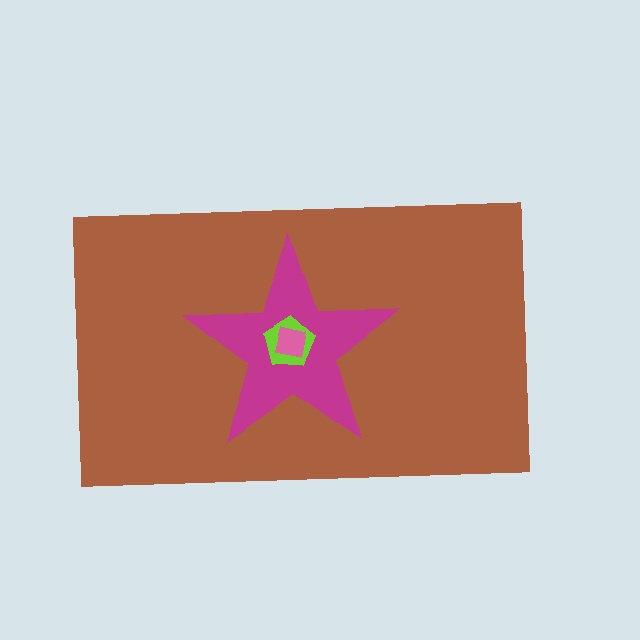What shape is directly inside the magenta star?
The lime pentagon.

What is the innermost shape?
The pink square.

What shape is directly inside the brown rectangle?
The magenta star.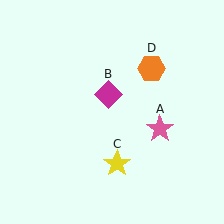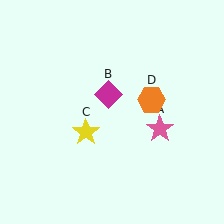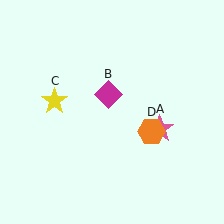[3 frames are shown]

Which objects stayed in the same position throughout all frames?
Pink star (object A) and magenta diamond (object B) remained stationary.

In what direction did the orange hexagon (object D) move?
The orange hexagon (object D) moved down.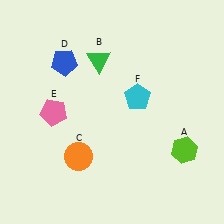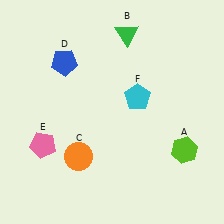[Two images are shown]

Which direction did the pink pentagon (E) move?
The pink pentagon (E) moved down.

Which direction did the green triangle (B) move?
The green triangle (B) moved right.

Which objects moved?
The objects that moved are: the green triangle (B), the pink pentagon (E).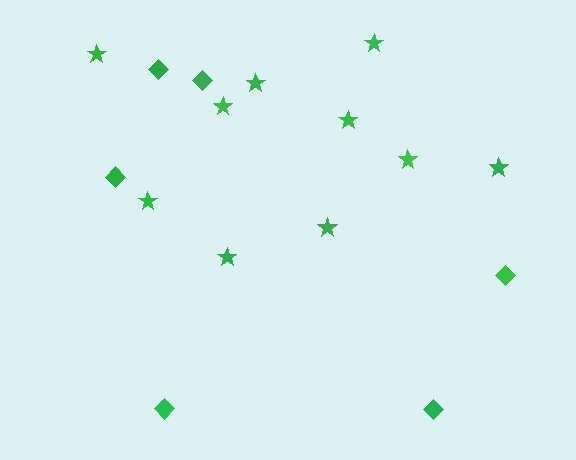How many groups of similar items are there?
There are 2 groups: one group of stars (10) and one group of diamonds (6).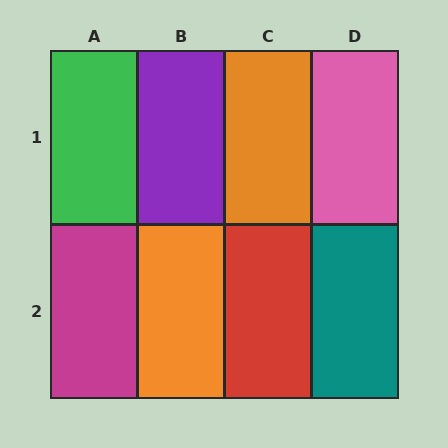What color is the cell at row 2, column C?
Red.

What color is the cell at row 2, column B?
Orange.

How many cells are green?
1 cell is green.